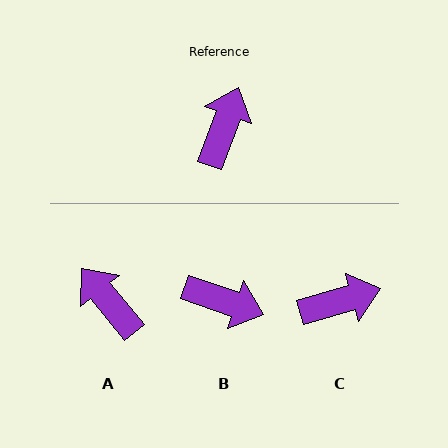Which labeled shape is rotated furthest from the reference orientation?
B, about 89 degrees away.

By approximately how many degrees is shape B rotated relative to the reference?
Approximately 89 degrees clockwise.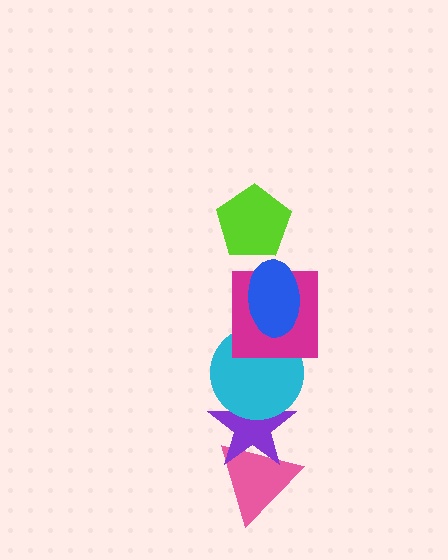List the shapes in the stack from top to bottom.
From top to bottom: the lime pentagon, the blue ellipse, the magenta square, the cyan circle, the purple star, the pink triangle.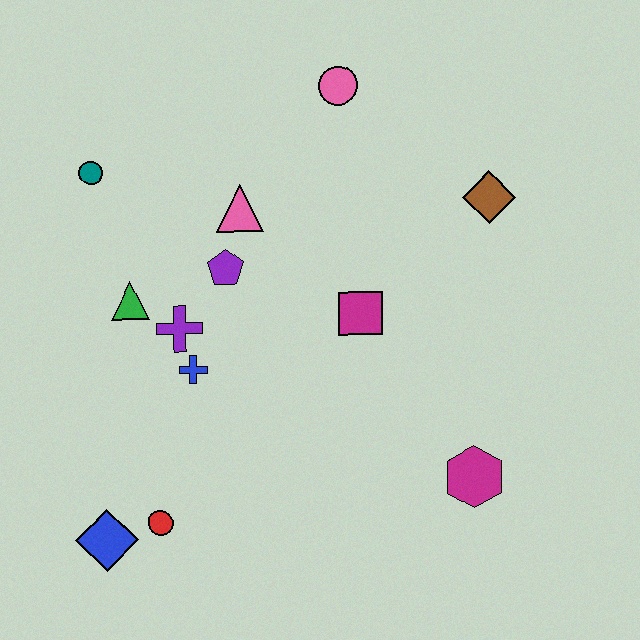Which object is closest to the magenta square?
The purple pentagon is closest to the magenta square.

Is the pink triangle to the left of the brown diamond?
Yes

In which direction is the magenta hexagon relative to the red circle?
The magenta hexagon is to the right of the red circle.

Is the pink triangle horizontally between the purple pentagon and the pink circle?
Yes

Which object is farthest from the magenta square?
The blue diamond is farthest from the magenta square.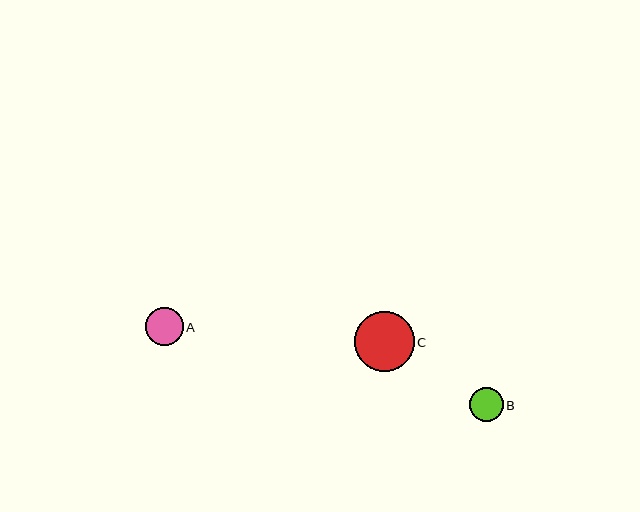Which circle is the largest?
Circle C is the largest with a size of approximately 60 pixels.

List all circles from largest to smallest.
From largest to smallest: C, A, B.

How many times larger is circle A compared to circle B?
Circle A is approximately 1.1 times the size of circle B.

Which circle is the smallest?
Circle B is the smallest with a size of approximately 34 pixels.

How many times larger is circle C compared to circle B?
Circle C is approximately 1.8 times the size of circle B.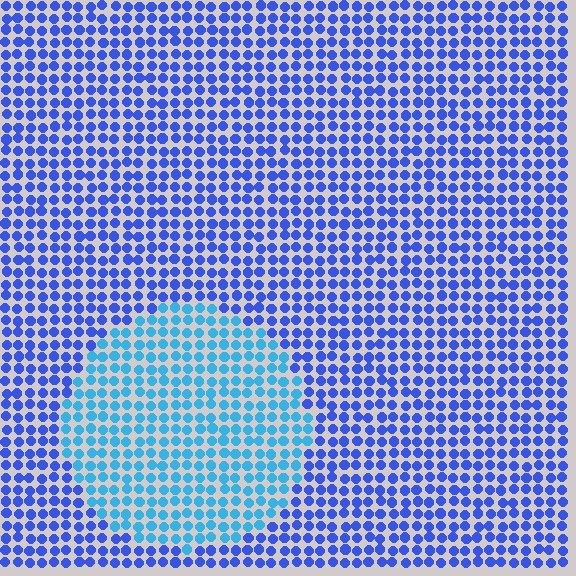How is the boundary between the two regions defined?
The boundary is defined purely by a slight shift in hue (about 34 degrees). Spacing, size, and orientation are identical on both sides.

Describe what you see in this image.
The image is filled with small blue elements in a uniform arrangement. A circle-shaped region is visible where the elements are tinted to a slightly different hue, forming a subtle color boundary.